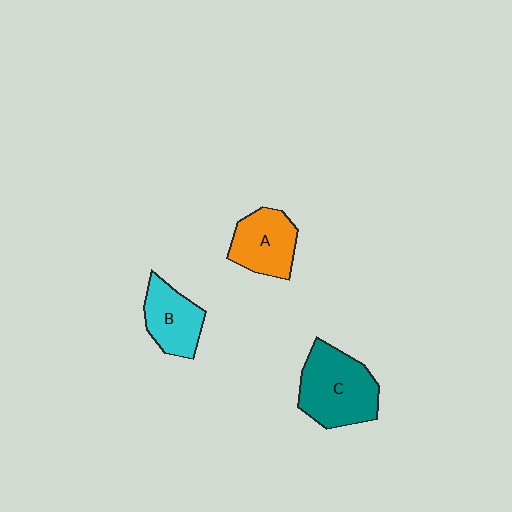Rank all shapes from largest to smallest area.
From largest to smallest: C (teal), A (orange), B (cyan).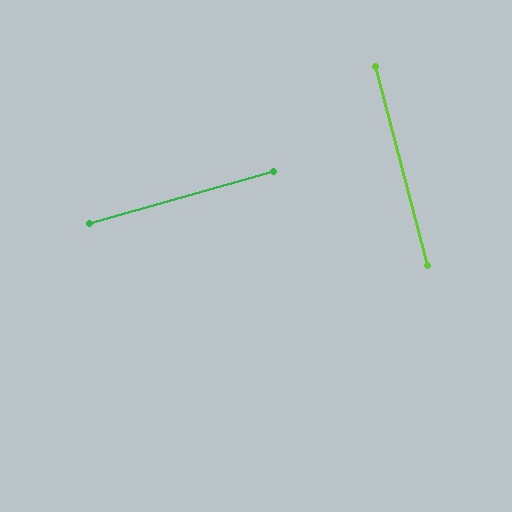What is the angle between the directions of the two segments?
Approximately 89 degrees.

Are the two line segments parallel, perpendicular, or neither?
Perpendicular — they meet at approximately 89°.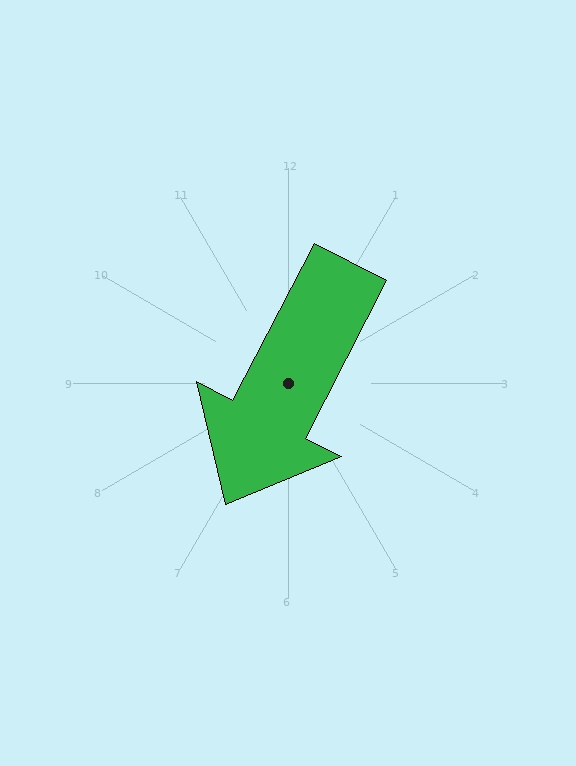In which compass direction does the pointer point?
Southwest.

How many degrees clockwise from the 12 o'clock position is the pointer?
Approximately 207 degrees.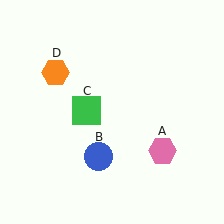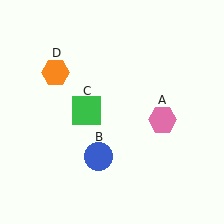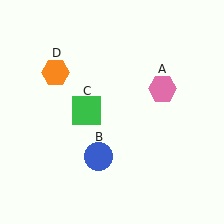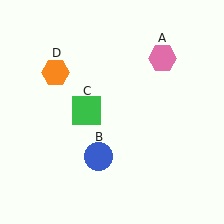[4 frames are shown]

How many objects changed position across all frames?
1 object changed position: pink hexagon (object A).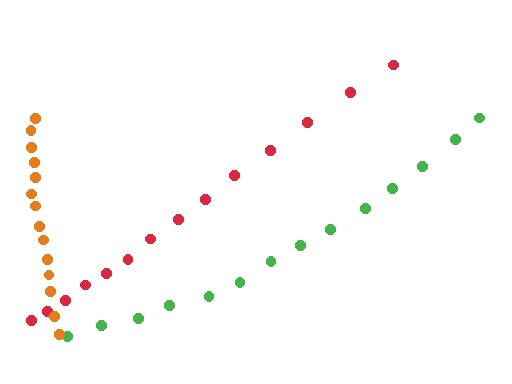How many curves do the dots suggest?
There are 3 distinct paths.